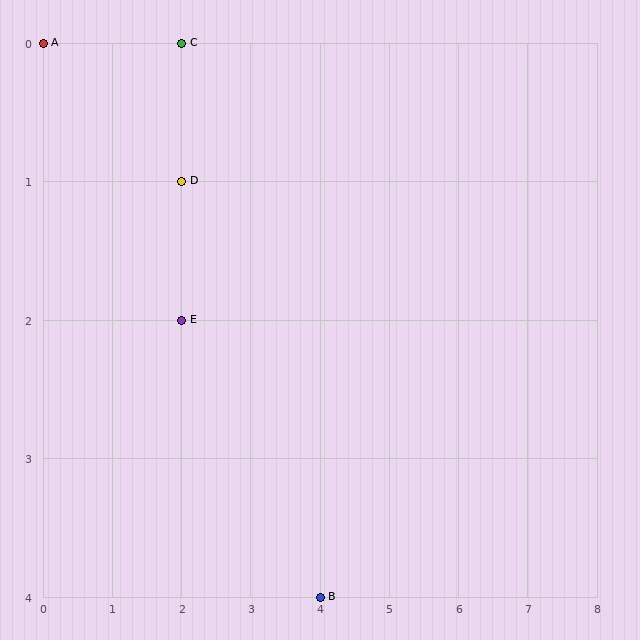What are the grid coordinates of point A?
Point A is at grid coordinates (0, 0).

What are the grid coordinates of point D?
Point D is at grid coordinates (2, 1).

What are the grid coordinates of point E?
Point E is at grid coordinates (2, 2).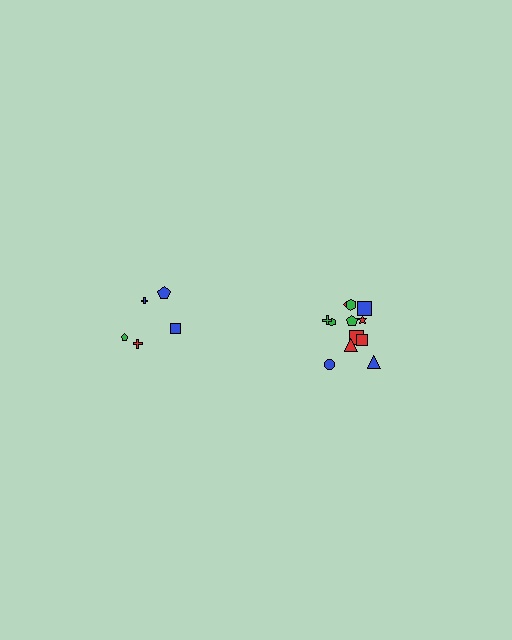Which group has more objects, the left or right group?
The right group.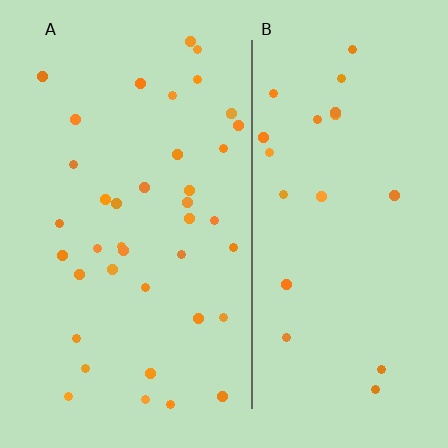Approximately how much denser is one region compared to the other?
Approximately 1.9× — region A over region B.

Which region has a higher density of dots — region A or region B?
A (the left).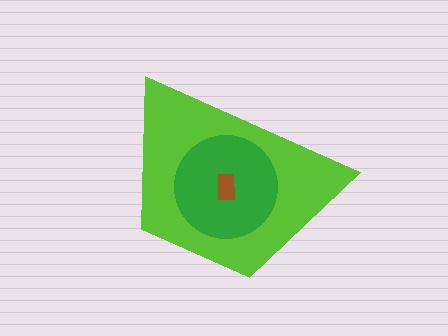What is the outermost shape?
The lime trapezoid.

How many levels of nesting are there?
3.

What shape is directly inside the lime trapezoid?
The green circle.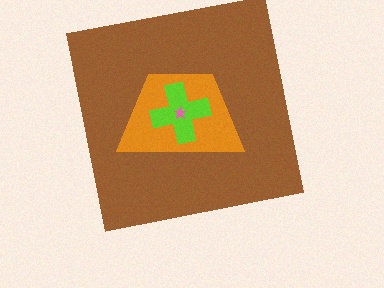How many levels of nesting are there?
4.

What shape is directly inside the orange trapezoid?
The lime cross.